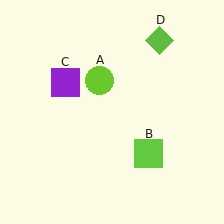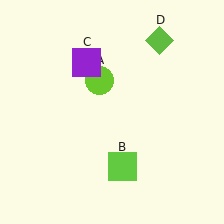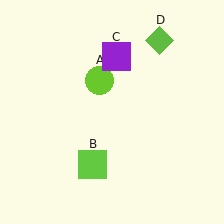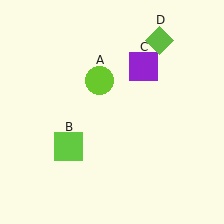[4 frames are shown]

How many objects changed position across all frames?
2 objects changed position: lime square (object B), purple square (object C).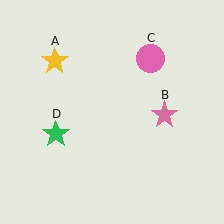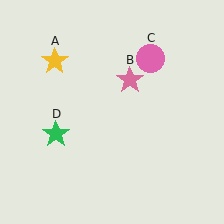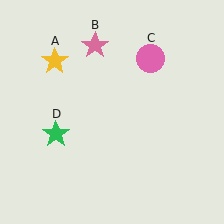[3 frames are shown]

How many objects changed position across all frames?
1 object changed position: pink star (object B).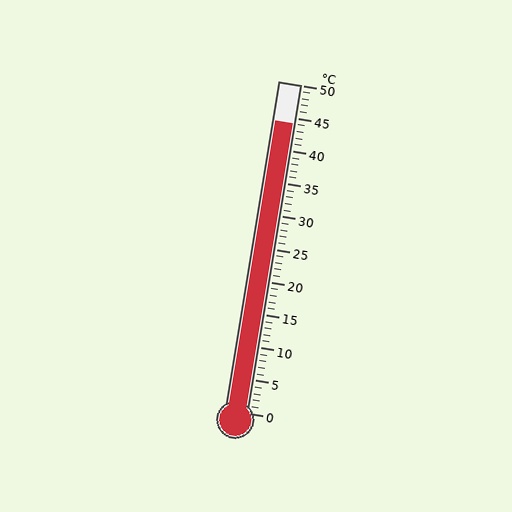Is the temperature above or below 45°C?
The temperature is below 45°C.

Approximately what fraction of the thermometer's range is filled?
The thermometer is filled to approximately 90% of its range.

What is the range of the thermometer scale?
The thermometer scale ranges from 0°C to 50°C.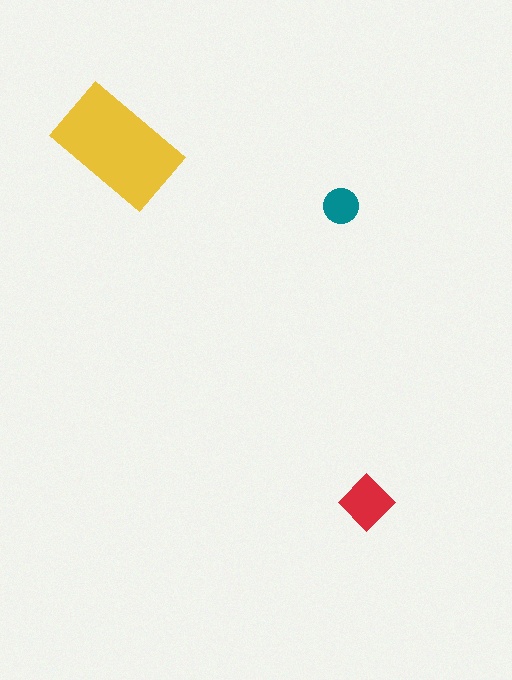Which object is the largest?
The yellow rectangle.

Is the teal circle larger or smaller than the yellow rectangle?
Smaller.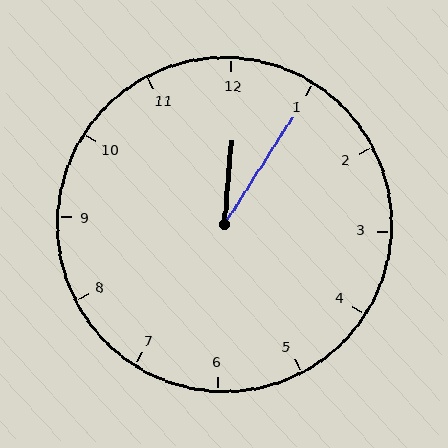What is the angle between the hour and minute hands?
Approximately 28 degrees.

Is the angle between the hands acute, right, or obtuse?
It is acute.